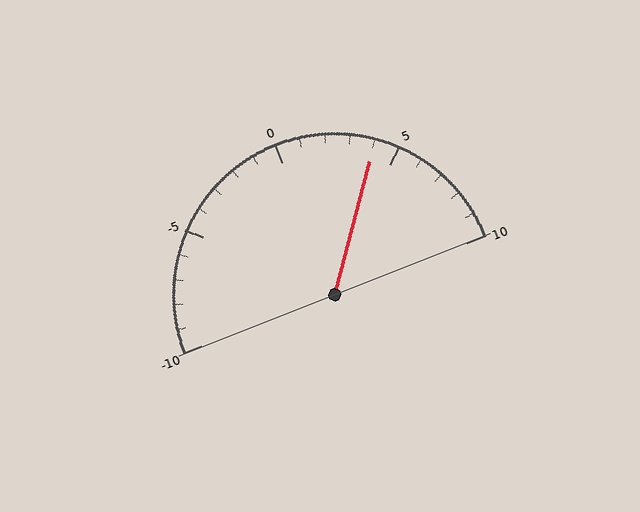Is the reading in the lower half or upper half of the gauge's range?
The reading is in the upper half of the range (-10 to 10).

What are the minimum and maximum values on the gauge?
The gauge ranges from -10 to 10.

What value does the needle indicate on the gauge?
The needle indicates approximately 4.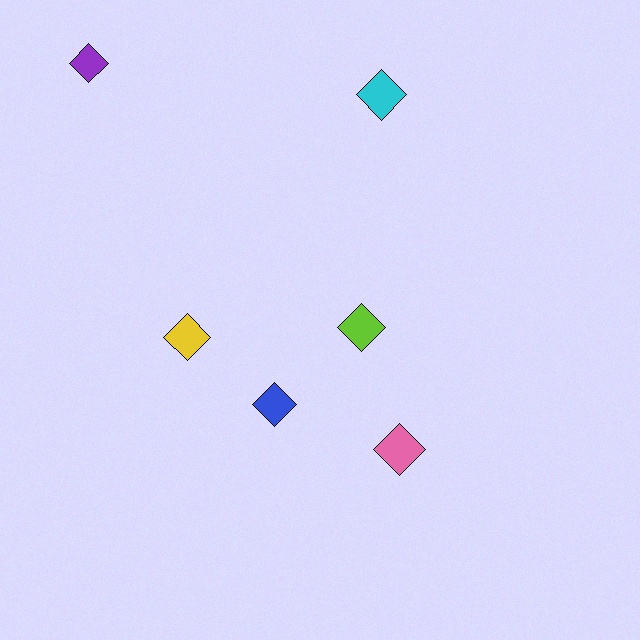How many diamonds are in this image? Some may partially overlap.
There are 6 diamonds.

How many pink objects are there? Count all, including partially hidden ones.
There is 1 pink object.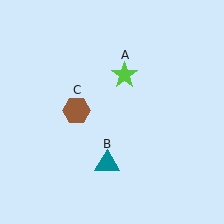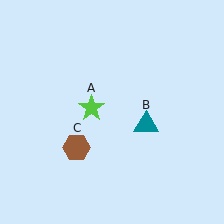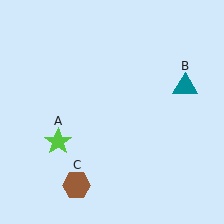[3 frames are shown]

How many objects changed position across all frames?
3 objects changed position: lime star (object A), teal triangle (object B), brown hexagon (object C).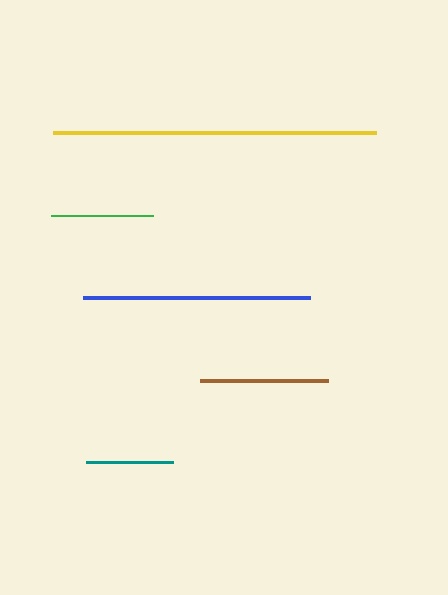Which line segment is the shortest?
The teal line is the shortest at approximately 87 pixels.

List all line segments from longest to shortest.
From longest to shortest: yellow, blue, brown, green, teal.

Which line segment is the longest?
The yellow line is the longest at approximately 323 pixels.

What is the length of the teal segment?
The teal segment is approximately 87 pixels long.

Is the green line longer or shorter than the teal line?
The green line is longer than the teal line.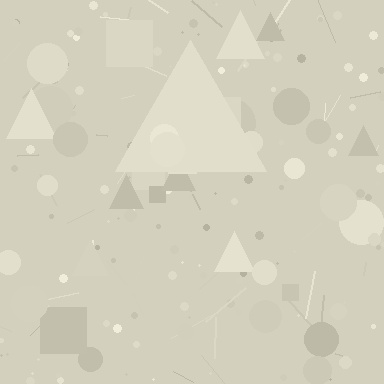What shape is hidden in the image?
A triangle is hidden in the image.